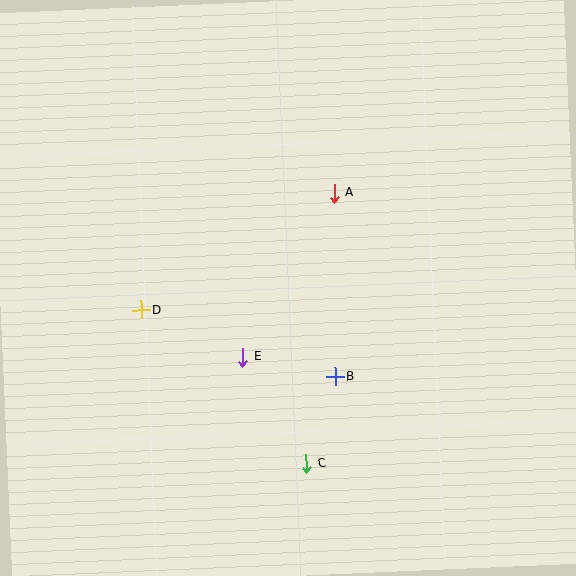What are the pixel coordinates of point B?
Point B is at (335, 377).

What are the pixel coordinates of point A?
Point A is at (334, 193).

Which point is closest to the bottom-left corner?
Point D is closest to the bottom-left corner.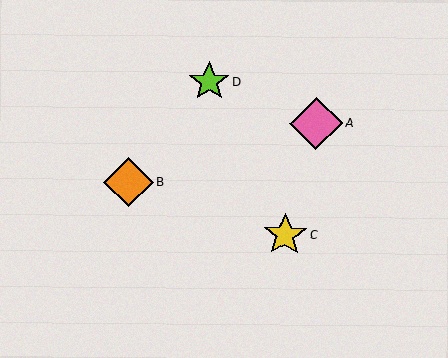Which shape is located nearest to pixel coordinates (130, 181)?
The orange diamond (labeled B) at (129, 182) is nearest to that location.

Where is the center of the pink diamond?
The center of the pink diamond is at (316, 123).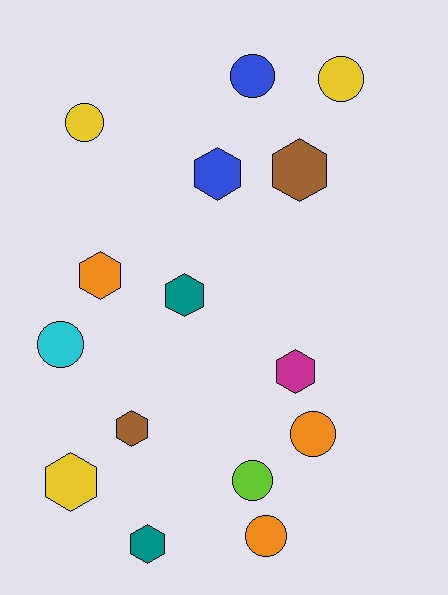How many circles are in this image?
There are 7 circles.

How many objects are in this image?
There are 15 objects.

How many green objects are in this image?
There are no green objects.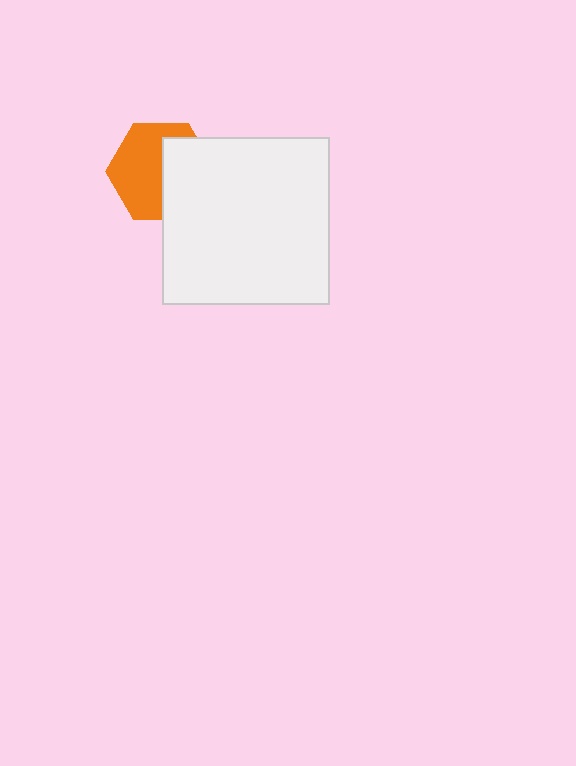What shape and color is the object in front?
The object in front is a white square.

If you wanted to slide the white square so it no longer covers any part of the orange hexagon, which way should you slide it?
Slide it right — that is the most direct way to separate the two shapes.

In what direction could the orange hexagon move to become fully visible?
The orange hexagon could move left. That would shift it out from behind the white square entirely.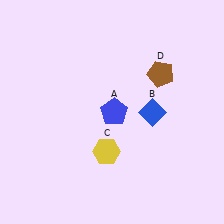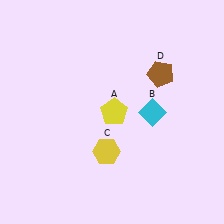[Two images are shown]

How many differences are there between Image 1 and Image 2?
There are 2 differences between the two images.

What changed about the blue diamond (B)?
In Image 1, B is blue. In Image 2, it changed to cyan.